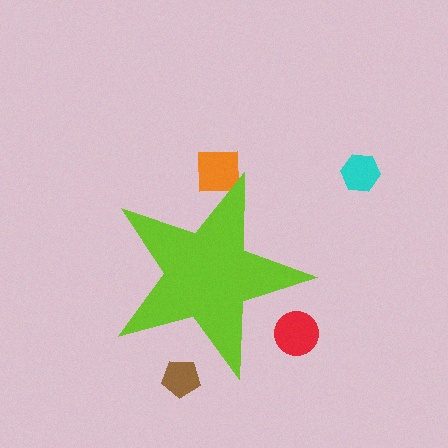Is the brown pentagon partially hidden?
Yes, the brown pentagon is partially hidden behind the lime star.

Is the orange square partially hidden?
Yes, the orange square is partially hidden behind the lime star.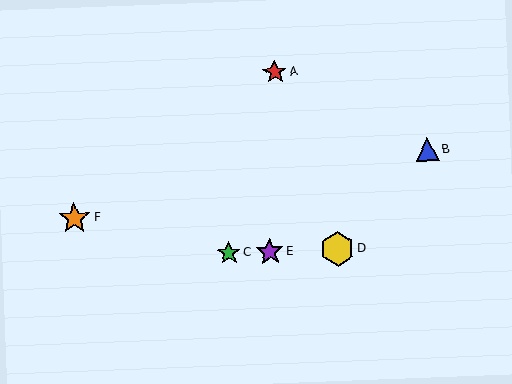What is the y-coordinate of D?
Object D is at y≈249.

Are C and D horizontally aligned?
Yes, both are at y≈253.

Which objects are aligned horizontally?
Objects C, D, E are aligned horizontally.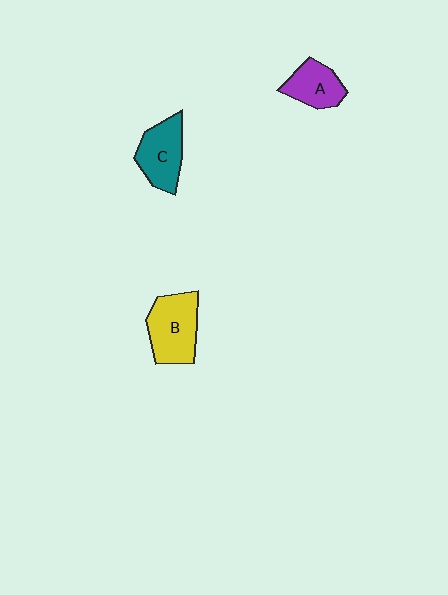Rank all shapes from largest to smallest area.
From largest to smallest: B (yellow), C (teal), A (purple).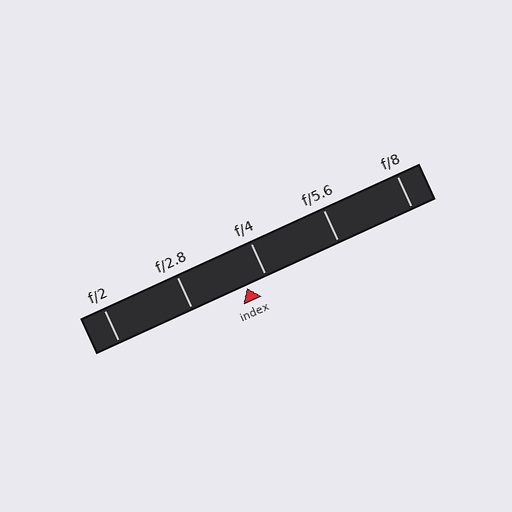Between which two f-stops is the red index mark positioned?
The index mark is between f/2.8 and f/4.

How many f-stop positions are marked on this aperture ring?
There are 5 f-stop positions marked.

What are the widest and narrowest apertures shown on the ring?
The widest aperture shown is f/2 and the narrowest is f/8.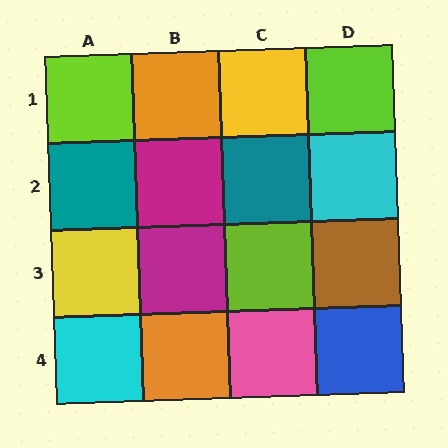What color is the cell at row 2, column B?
Magenta.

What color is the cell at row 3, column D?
Brown.